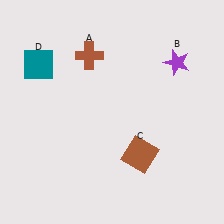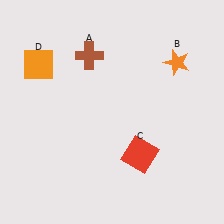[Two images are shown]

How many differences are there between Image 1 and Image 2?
There are 3 differences between the two images.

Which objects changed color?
B changed from purple to orange. C changed from brown to red. D changed from teal to orange.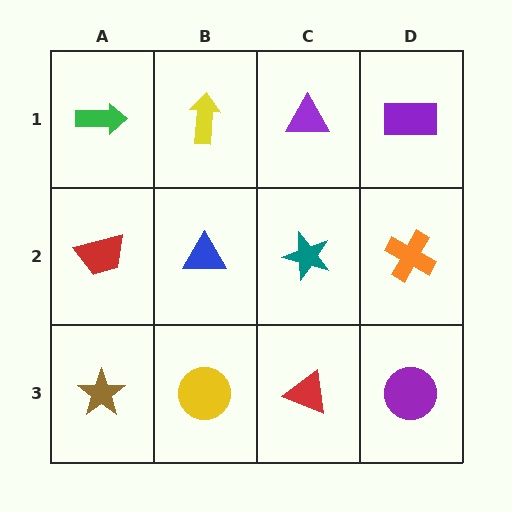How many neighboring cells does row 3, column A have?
2.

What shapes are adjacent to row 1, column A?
A red trapezoid (row 2, column A), a yellow arrow (row 1, column B).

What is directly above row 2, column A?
A green arrow.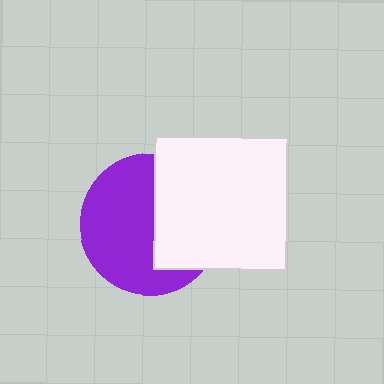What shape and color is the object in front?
The object in front is a white square.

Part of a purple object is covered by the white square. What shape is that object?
It is a circle.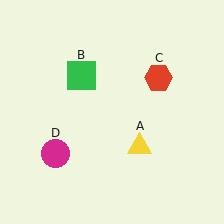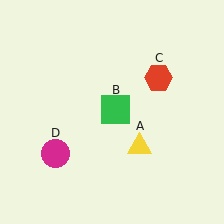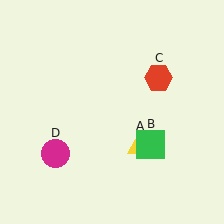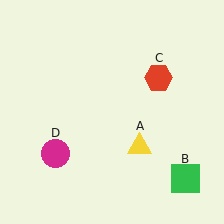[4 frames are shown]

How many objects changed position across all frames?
1 object changed position: green square (object B).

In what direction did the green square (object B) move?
The green square (object B) moved down and to the right.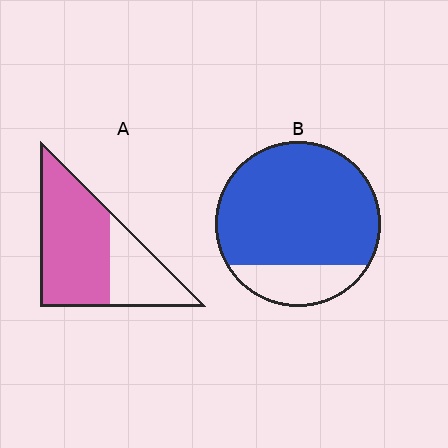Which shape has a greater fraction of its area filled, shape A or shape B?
Shape B.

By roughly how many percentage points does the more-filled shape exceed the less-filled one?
By roughly 15 percentage points (B over A).